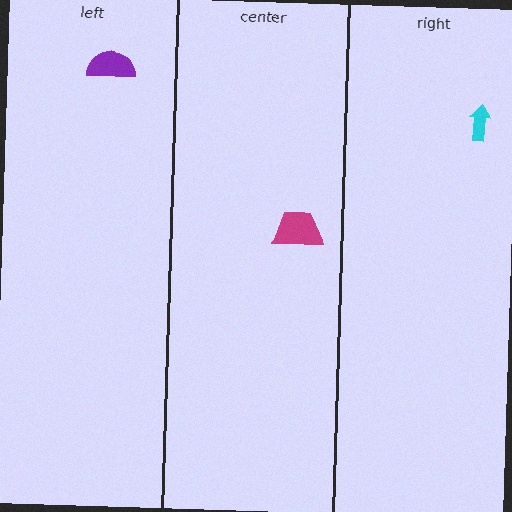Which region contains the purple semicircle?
The left region.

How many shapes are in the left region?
1.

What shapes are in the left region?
The purple semicircle.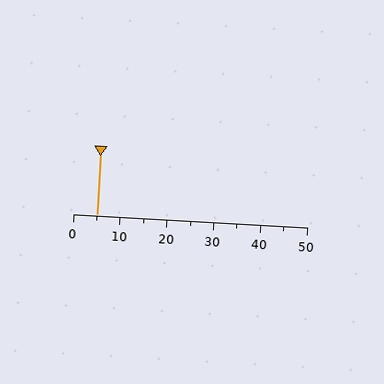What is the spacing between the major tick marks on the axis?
The major ticks are spaced 10 apart.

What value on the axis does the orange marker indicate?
The marker indicates approximately 5.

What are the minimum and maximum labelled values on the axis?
The axis runs from 0 to 50.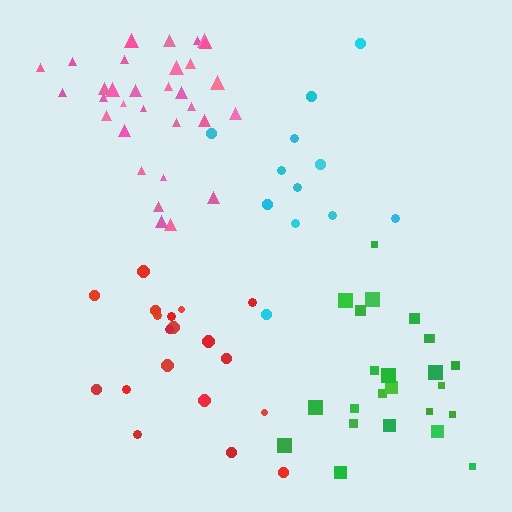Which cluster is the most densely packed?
Pink.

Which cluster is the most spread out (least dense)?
Cyan.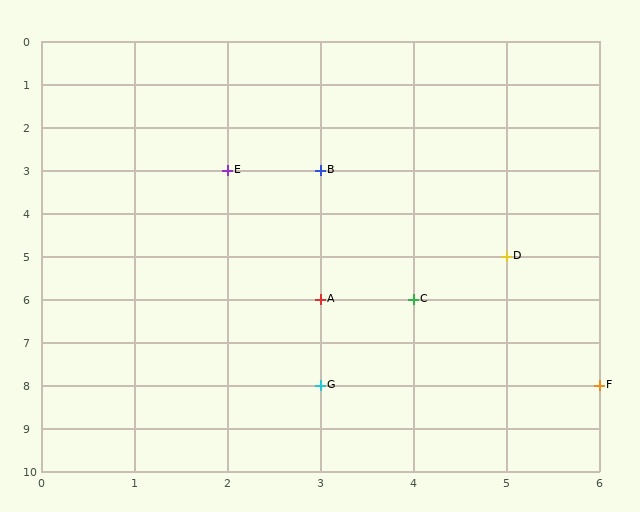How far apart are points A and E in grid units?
Points A and E are 1 column and 3 rows apart (about 3.2 grid units diagonally).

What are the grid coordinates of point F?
Point F is at grid coordinates (6, 8).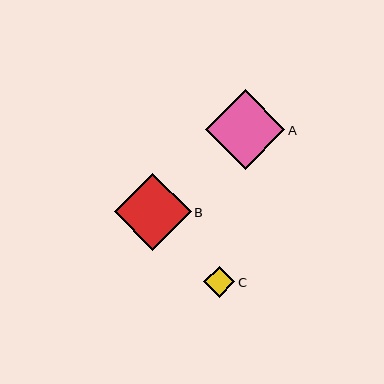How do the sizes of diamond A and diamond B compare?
Diamond A and diamond B are approximately the same size.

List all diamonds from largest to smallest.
From largest to smallest: A, B, C.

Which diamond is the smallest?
Diamond C is the smallest with a size of approximately 31 pixels.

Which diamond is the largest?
Diamond A is the largest with a size of approximately 79 pixels.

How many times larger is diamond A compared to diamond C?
Diamond A is approximately 2.6 times the size of diamond C.